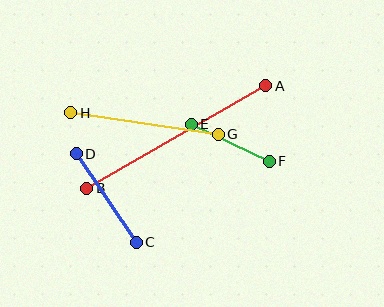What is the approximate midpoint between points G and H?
The midpoint is at approximately (144, 123) pixels.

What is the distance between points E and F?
The distance is approximately 86 pixels.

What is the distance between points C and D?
The distance is approximately 107 pixels.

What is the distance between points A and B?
The distance is approximately 206 pixels.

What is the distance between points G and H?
The distance is approximately 149 pixels.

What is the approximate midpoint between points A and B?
The midpoint is at approximately (176, 137) pixels.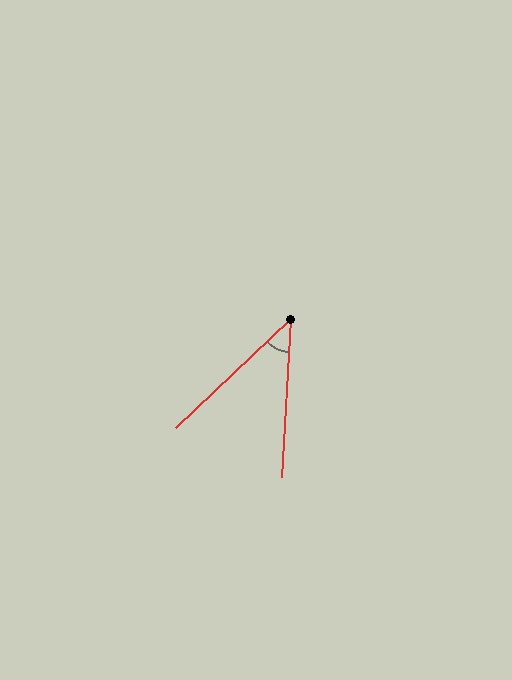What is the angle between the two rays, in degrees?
Approximately 43 degrees.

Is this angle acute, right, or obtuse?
It is acute.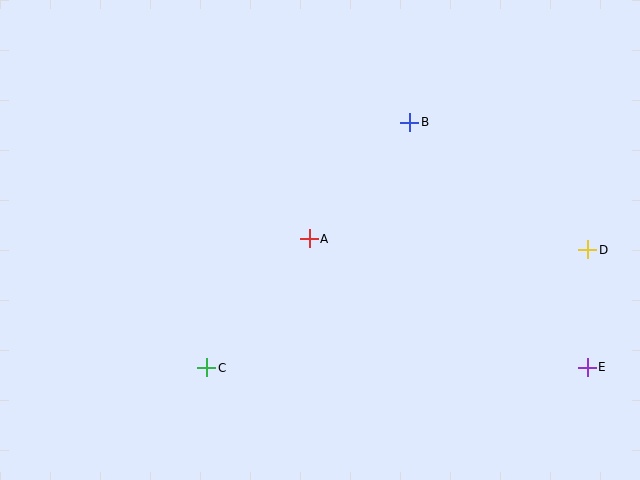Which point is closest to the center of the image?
Point A at (309, 239) is closest to the center.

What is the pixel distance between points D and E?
The distance between D and E is 117 pixels.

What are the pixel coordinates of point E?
Point E is at (587, 367).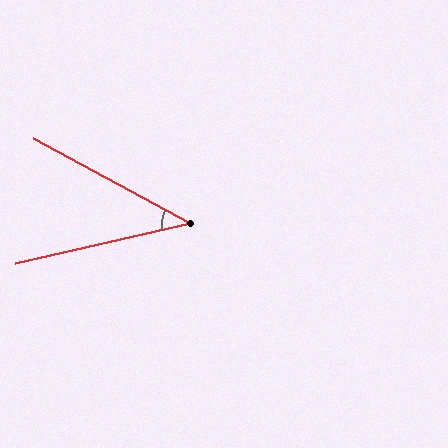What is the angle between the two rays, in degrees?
Approximately 41 degrees.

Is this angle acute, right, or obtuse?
It is acute.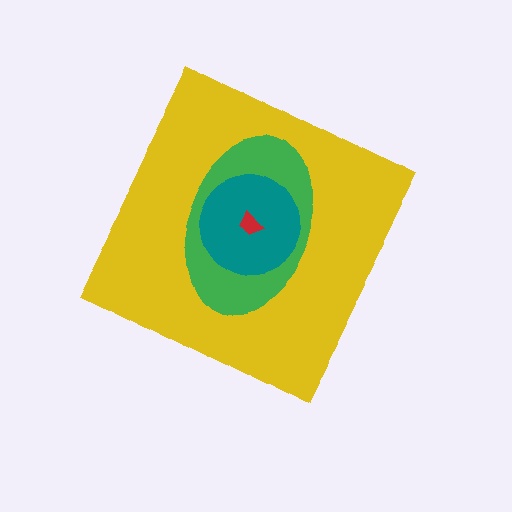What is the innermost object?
The red trapezoid.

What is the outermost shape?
The yellow diamond.